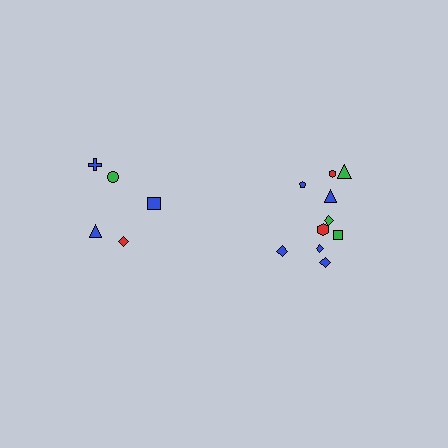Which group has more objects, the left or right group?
The right group.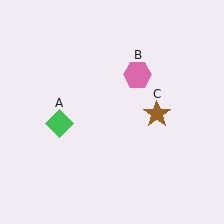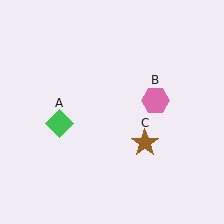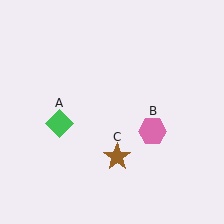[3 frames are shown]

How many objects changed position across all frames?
2 objects changed position: pink hexagon (object B), brown star (object C).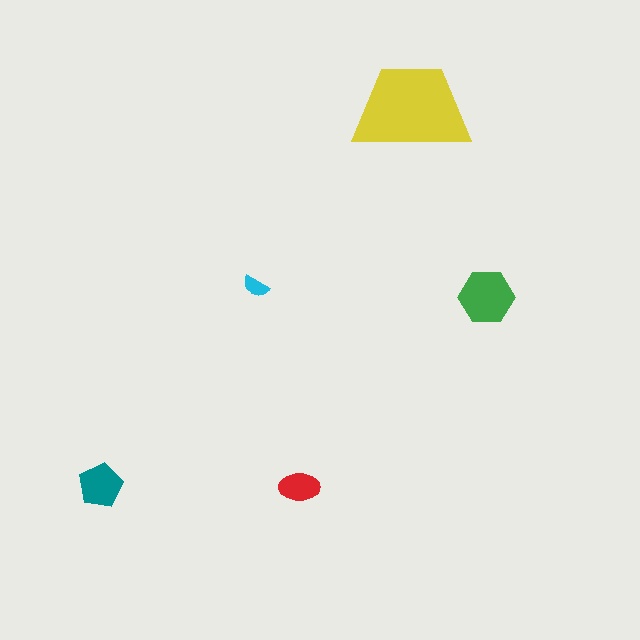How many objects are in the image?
There are 5 objects in the image.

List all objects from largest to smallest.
The yellow trapezoid, the green hexagon, the teal pentagon, the red ellipse, the cyan semicircle.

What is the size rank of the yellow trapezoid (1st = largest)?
1st.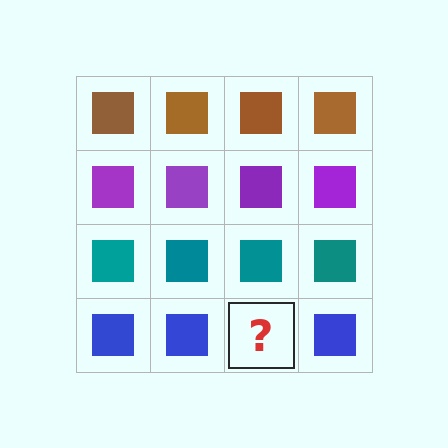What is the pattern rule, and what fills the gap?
The rule is that each row has a consistent color. The gap should be filled with a blue square.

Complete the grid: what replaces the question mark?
The question mark should be replaced with a blue square.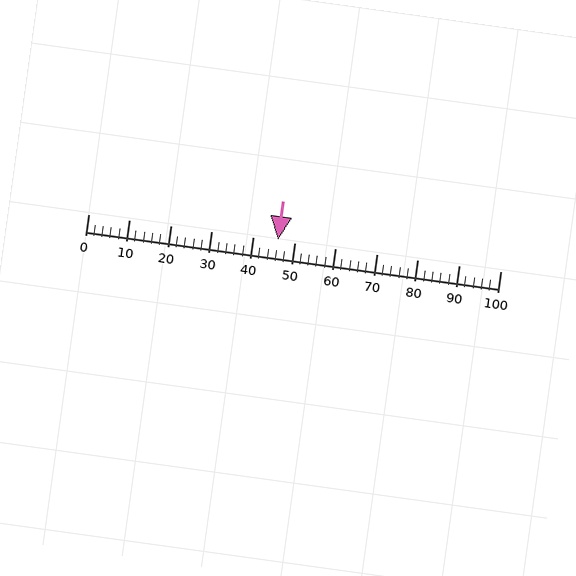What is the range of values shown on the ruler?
The ruler shows values from 0 to 100.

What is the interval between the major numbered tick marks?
The major tick marks are spaced 10 units apart.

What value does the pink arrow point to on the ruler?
The pink arrow points to approximately 46.